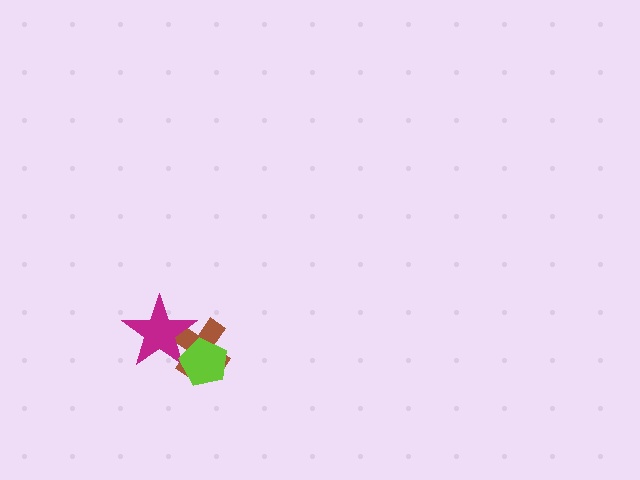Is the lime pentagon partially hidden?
No, no other shape covers it.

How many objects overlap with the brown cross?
2 objects overlap with the brown cross.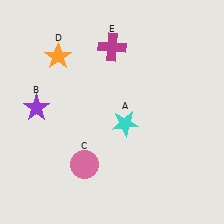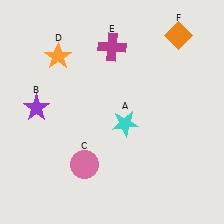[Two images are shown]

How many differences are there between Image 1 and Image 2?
There is 1 difference between the two images.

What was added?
An orange diamond (F) was added in Image 2.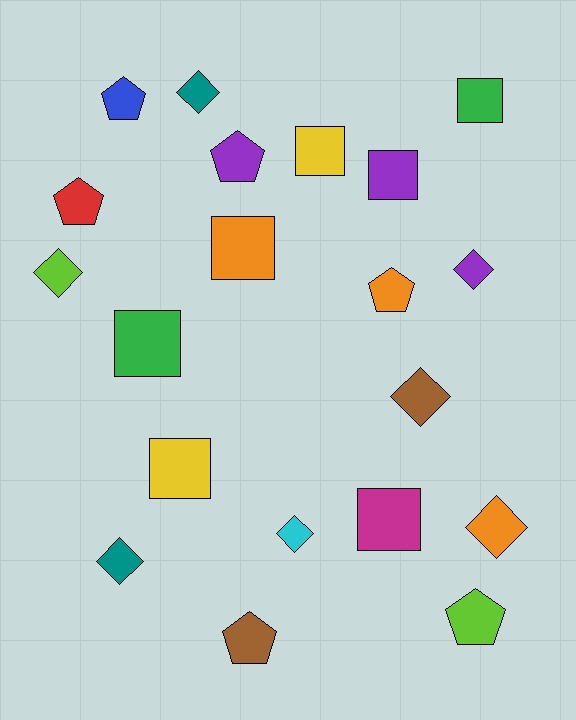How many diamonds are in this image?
There are 7 diamonds.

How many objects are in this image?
There are 20 objects.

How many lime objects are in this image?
There are 2 lime objects.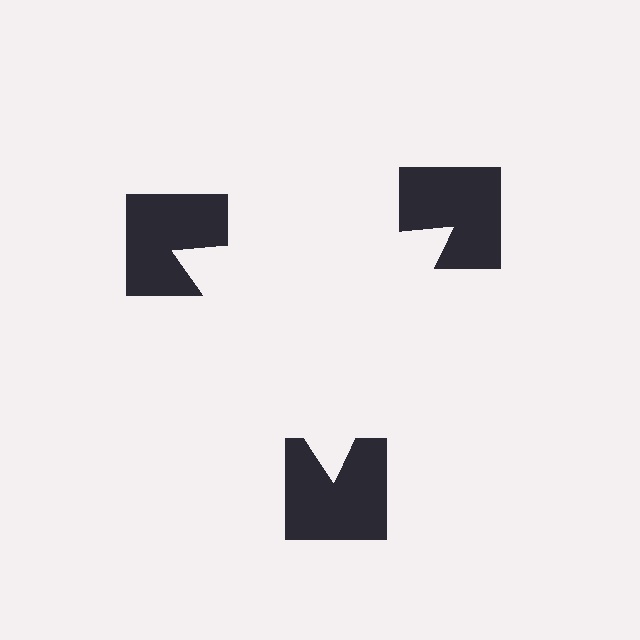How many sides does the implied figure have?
3 sides.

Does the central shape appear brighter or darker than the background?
It typically appears slightly brighter than the background, even though no actual brightness change is drawn.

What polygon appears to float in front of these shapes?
An illusory triangle — its edges are inferred from the aligned wedge cuts in the notched squares, not physically drawn.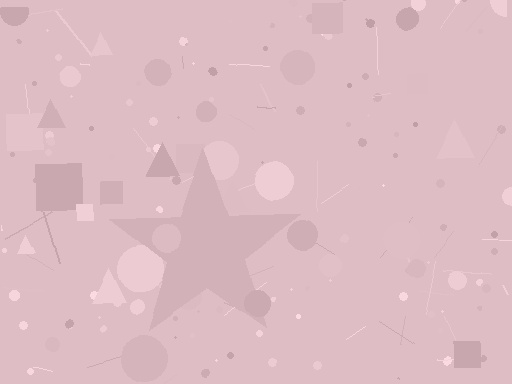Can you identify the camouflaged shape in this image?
The camouflaged shape is a star.